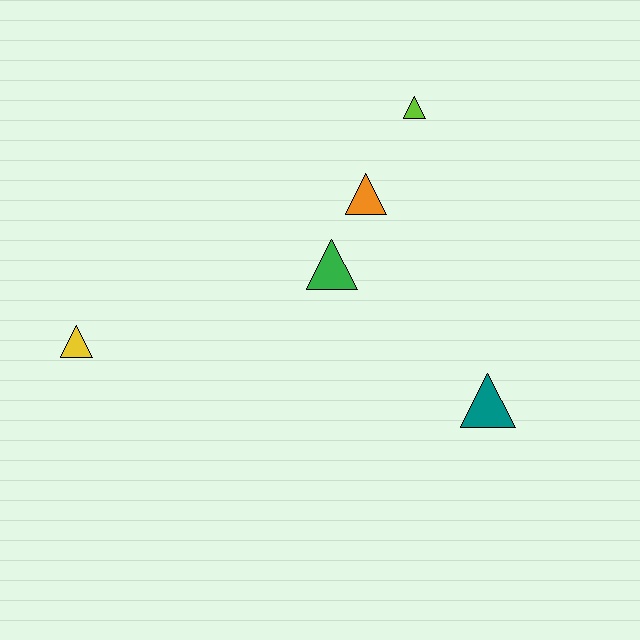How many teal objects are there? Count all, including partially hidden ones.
There is 1 teal object.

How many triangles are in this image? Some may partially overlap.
There are 5 triangles.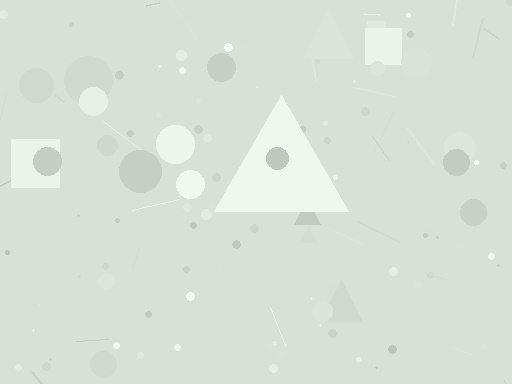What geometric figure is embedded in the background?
A triangle is embedded in the background.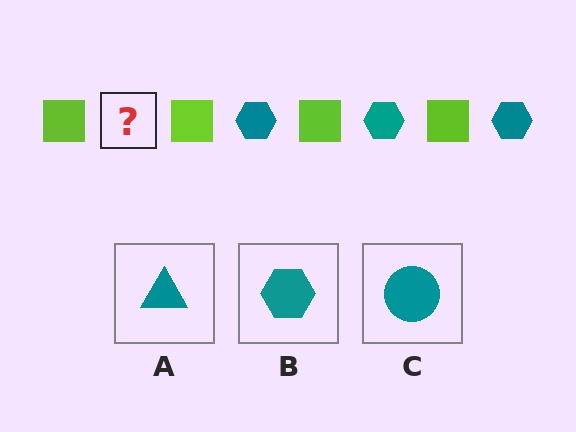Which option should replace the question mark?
Option B.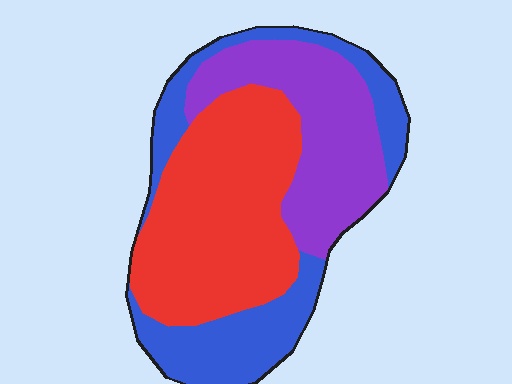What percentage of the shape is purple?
Purple covers around 30% of the shape.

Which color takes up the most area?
Red, at roughly 45%.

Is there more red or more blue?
Red.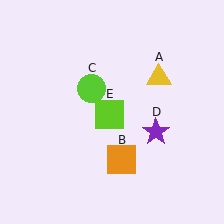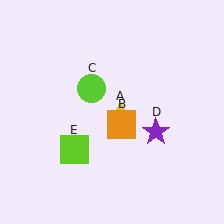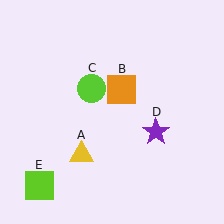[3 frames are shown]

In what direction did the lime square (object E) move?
The lime square (object E) moved down and to the left.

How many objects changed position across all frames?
3 objects changed position: yellow triangle (object A), orange square (object B), lime square (object E).